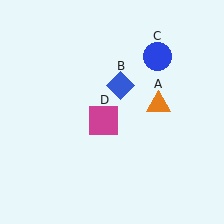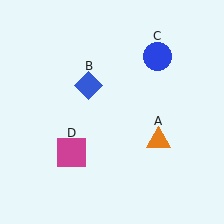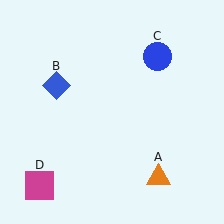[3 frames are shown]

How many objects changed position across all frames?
3 objects changed position: orange triangle (object A), blue diamond (object B), magenta square (object D).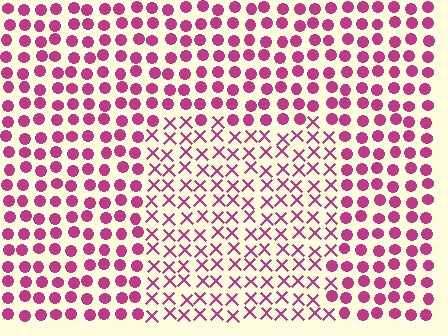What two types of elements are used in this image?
The image uses X marks inside the rectangle region and circles outside it.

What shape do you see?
I see a rectangle.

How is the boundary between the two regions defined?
The boundary is defined by a change in element shape: X marks inside vs. circles outside. All elements share the same color and spacing.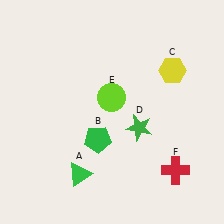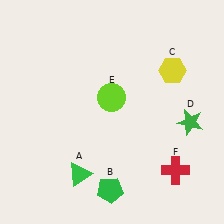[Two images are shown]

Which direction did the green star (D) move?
The green star (D) moved right.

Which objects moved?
The objects that moved are: the green pentagon (B), the green star (D).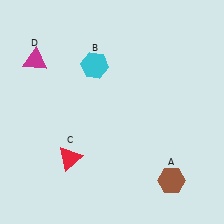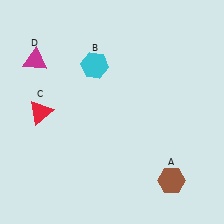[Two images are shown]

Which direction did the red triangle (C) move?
The red triangle (C) moved up.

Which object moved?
The red triangle (C) moved up.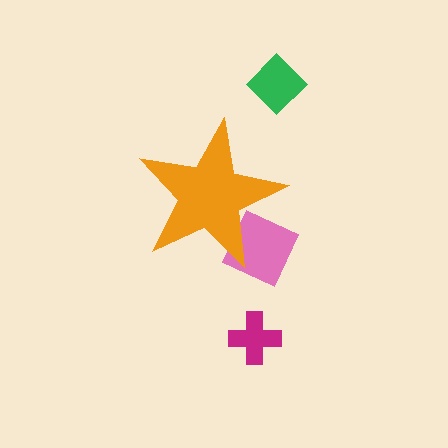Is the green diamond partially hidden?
No, the green diamond is fully visible.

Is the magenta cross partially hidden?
No, the magenta cross is fully visible.